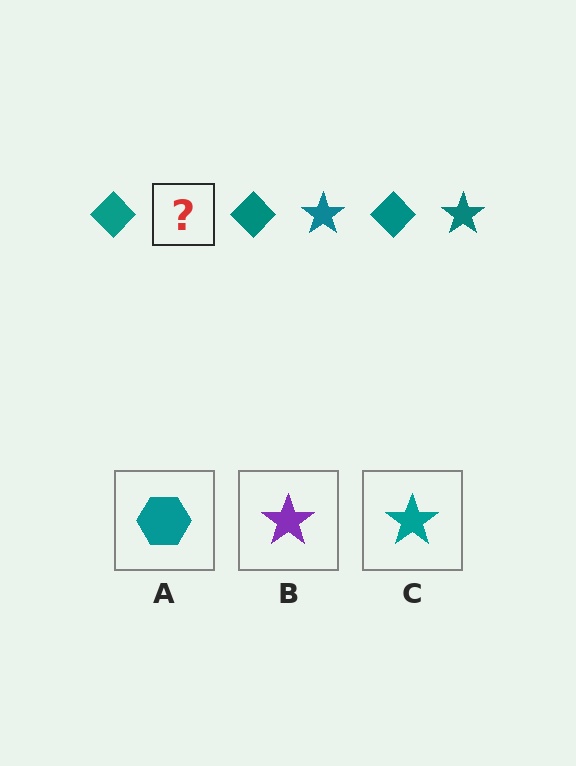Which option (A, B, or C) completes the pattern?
C.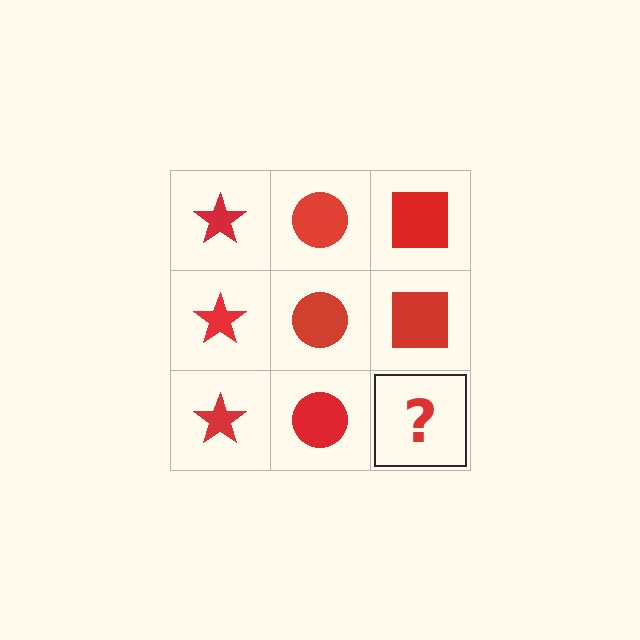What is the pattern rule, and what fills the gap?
The rule is that each column has a consistent shape. The gap should be filled with a red square.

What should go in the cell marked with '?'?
The missing cell should contain a red square.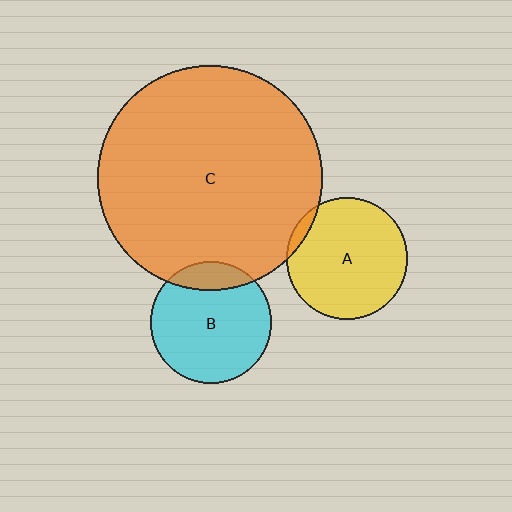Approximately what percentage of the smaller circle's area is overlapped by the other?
Approximately 15%.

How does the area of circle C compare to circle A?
Approximately 3.4 times.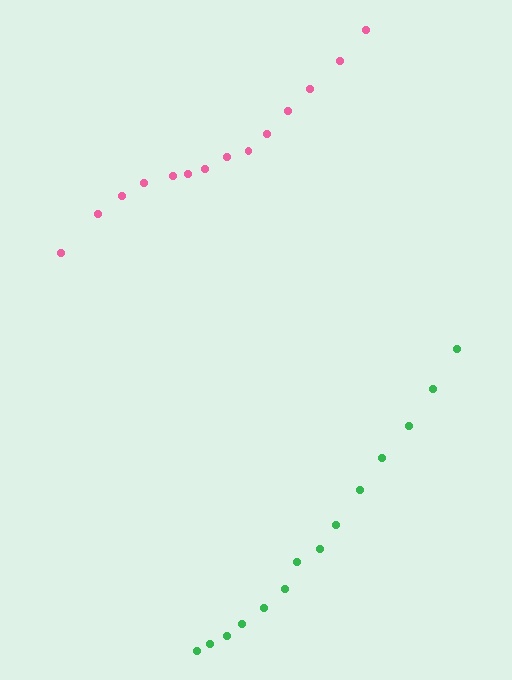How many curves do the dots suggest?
There are 2 distinct paths.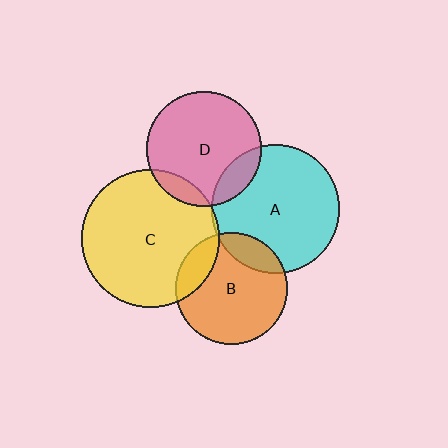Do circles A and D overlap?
Yes.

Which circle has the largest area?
Circle C (yellow).